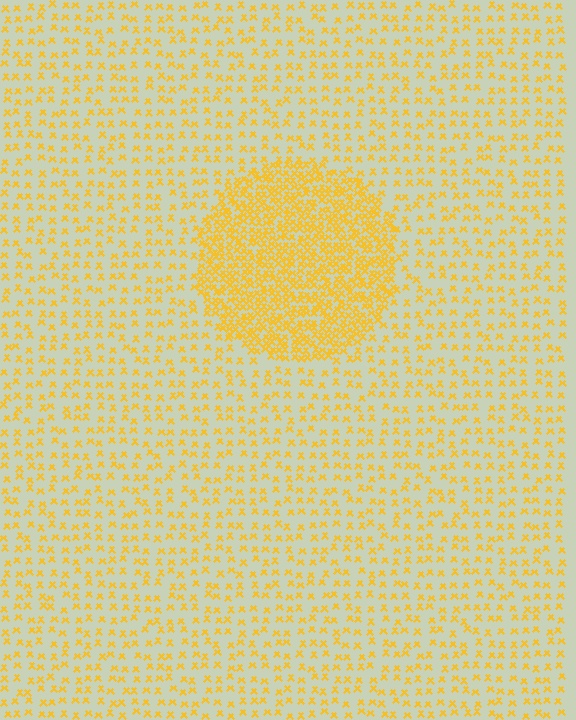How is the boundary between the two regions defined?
The boundary is defined by a change in element density (approximately 2.8x ratio). All elements are the same color, size, and shape.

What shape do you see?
I see a circle.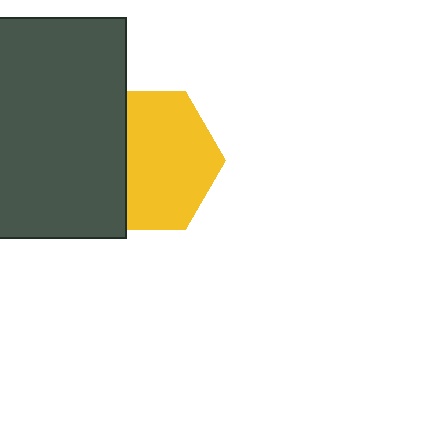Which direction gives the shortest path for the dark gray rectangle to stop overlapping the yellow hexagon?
Moving left gives the shortest separation.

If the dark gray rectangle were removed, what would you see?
You would see the complete yellow hexagon.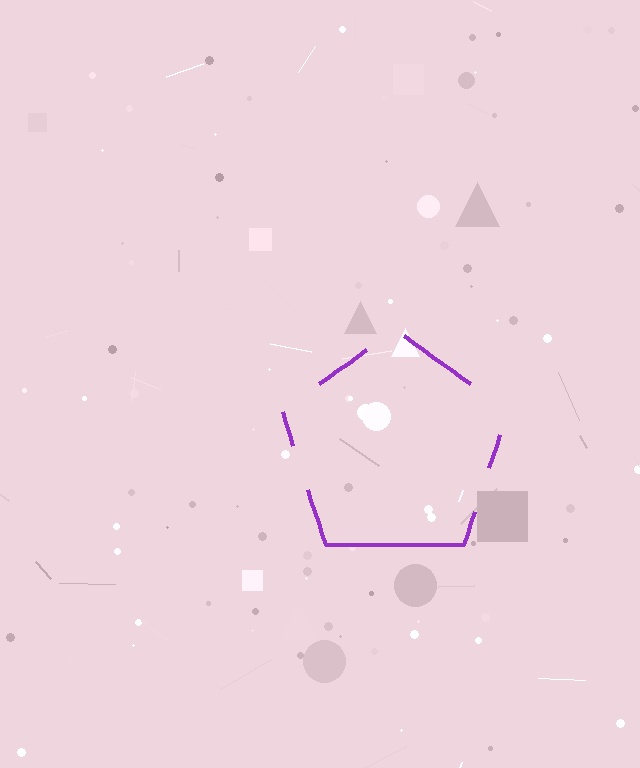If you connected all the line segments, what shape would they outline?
They would outline a pentagon.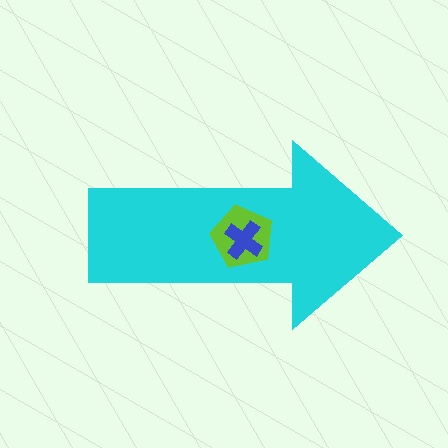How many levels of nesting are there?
3.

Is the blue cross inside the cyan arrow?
Yes.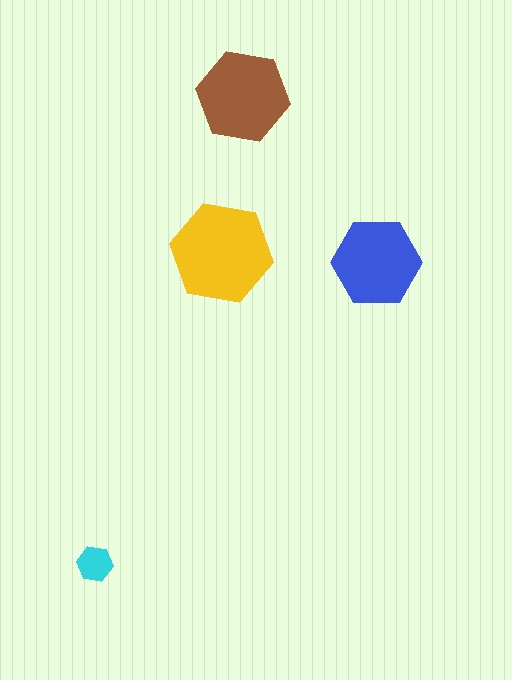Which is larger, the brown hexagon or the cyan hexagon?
The brown one.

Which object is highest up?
The brown hexagon is topmost.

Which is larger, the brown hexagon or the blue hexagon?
The brown one.